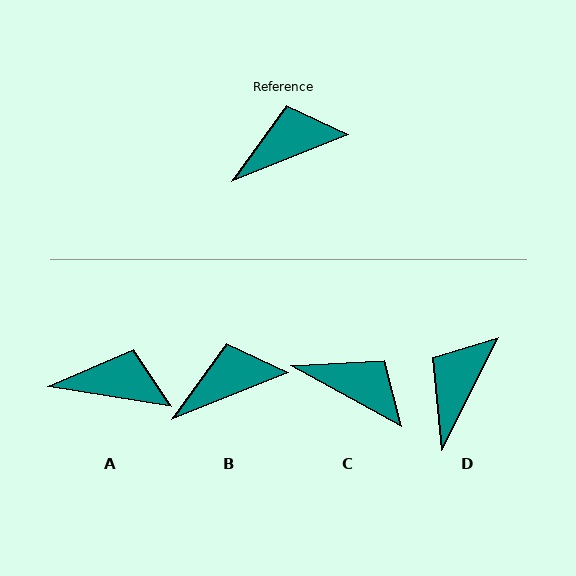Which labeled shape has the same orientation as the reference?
B.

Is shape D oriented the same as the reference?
No, it is off by about 42 degrees.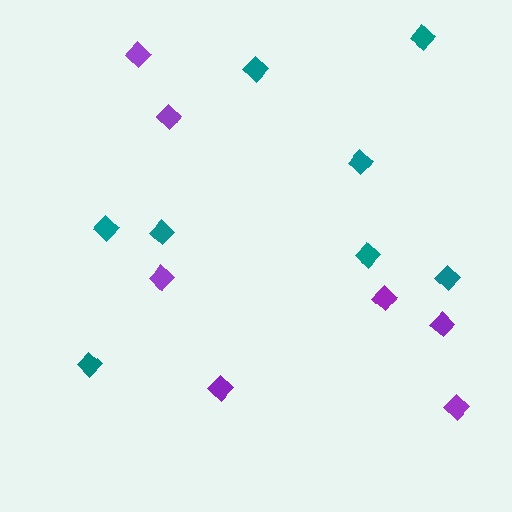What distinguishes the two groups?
There are 2 groups: one group of teal diamonds (8) and one group of purple diamonds (7).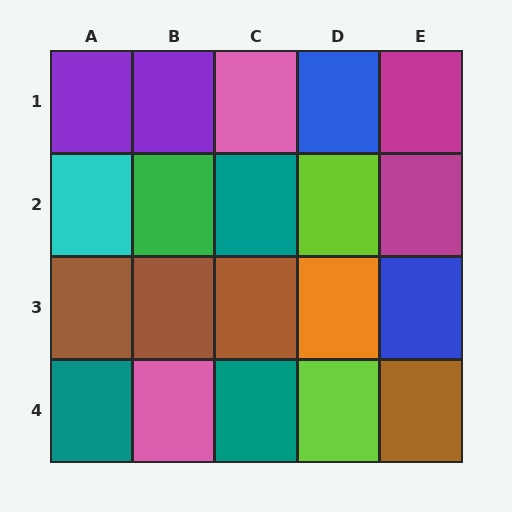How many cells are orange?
1 cell is orange.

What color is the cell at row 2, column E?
Magenta.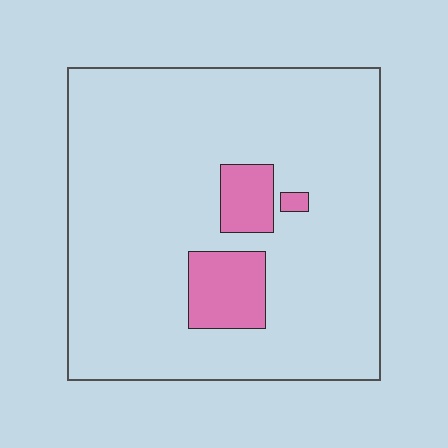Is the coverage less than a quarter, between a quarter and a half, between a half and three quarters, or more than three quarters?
Less than a quarter.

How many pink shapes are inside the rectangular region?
3.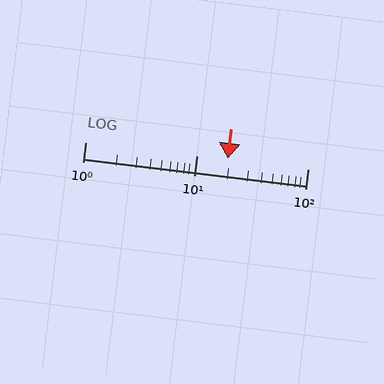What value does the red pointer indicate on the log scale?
The pointer indicates approximately 19.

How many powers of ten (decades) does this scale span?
The scale spans 2 decades, from 1 to 100.